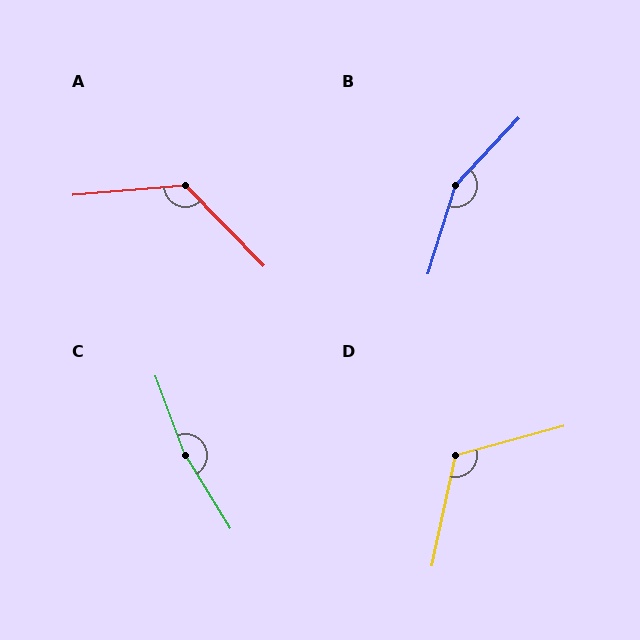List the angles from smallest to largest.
D (117°), A (129°), B (154°), C (169°).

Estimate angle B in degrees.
Approximately 154 degrees.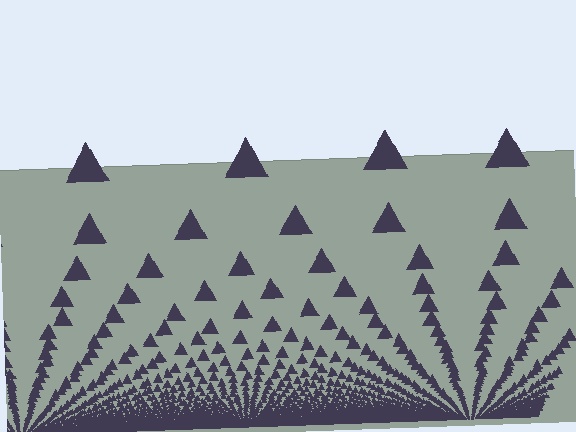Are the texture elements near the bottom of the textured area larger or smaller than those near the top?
Smaller. The gradient is inverted — elements near the bottom are smaller and denser.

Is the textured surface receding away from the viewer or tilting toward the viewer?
The surface appears to tilt toward the viewer. Texture elements get larger and sparser toward the top.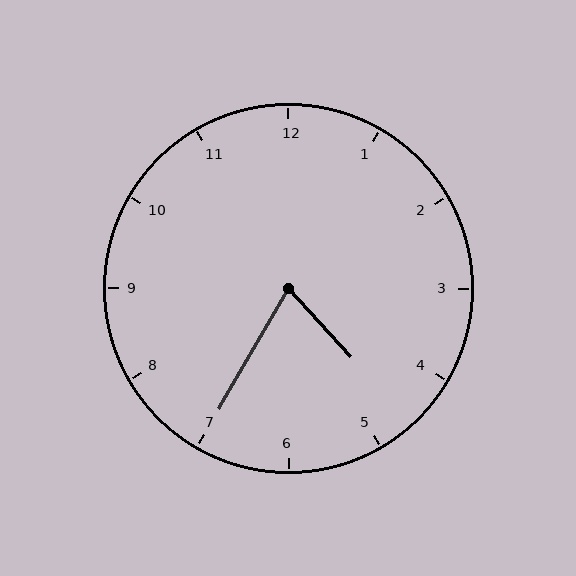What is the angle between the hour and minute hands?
Approximately 72 degrees.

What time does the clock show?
4:35.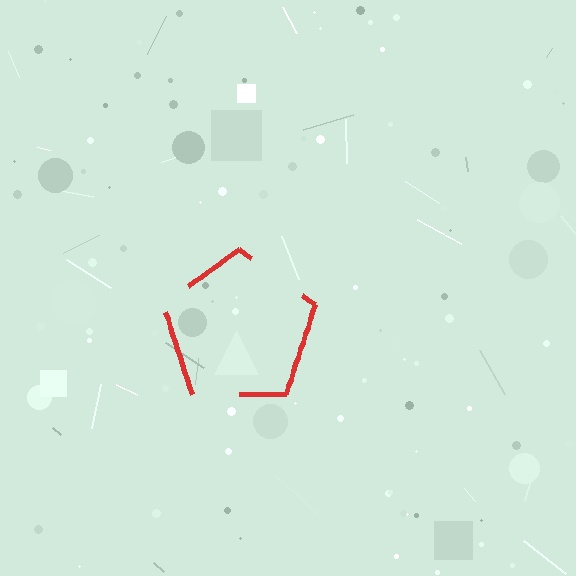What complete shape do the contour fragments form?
The contour fragments form a pentagon.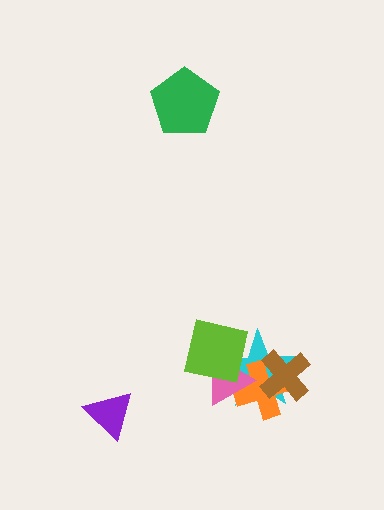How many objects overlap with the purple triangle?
0 objects overlap with the purple triangle.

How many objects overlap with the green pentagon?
0 objects overlap with the green pentagon.